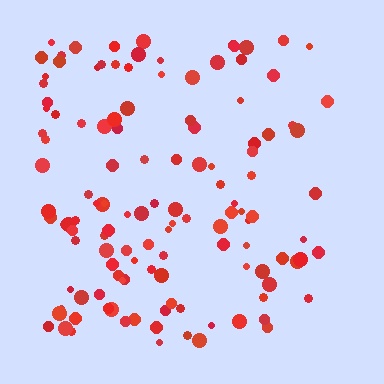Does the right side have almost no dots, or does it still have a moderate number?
Still a moderate number, just noticeably fewer than the left.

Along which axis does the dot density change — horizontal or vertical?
Horizontal.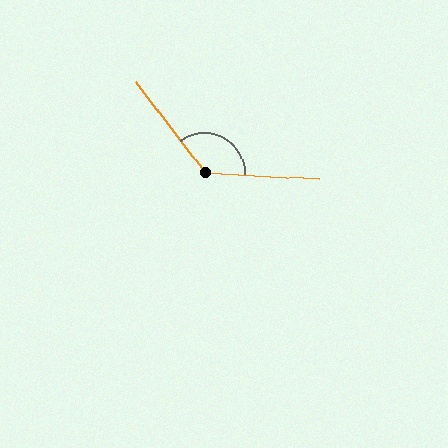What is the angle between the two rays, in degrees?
Approximately 131 degrees.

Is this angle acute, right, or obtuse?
It is obtuse.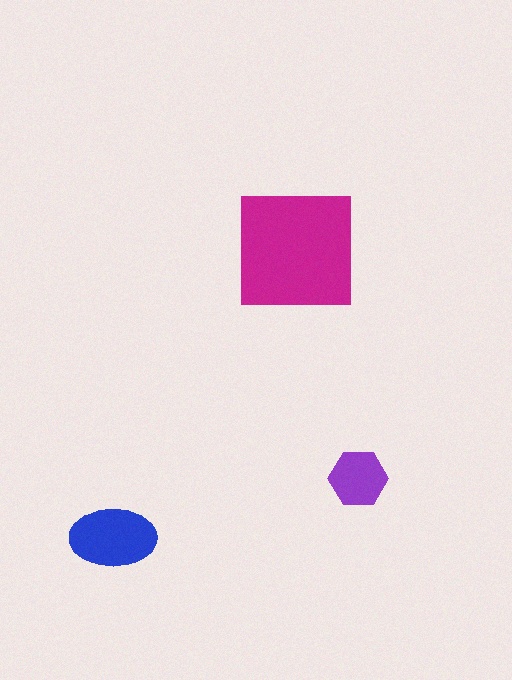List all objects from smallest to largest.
The purple hexagon, the blue ellipse, the magenta square.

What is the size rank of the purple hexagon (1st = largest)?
3rd.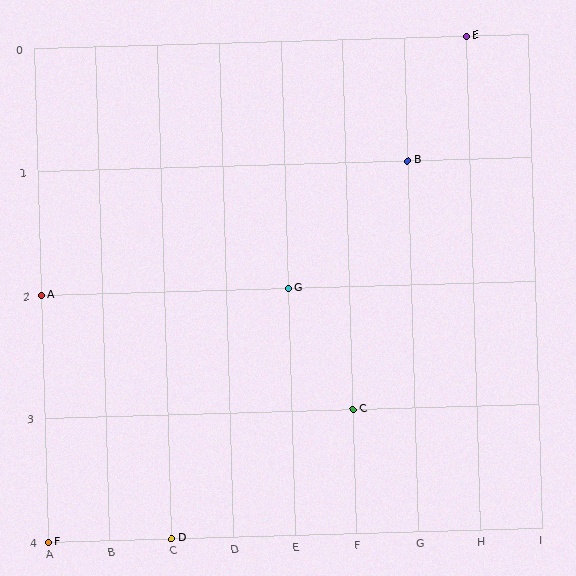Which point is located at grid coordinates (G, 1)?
Point B is at (G, 1).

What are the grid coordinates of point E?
Point E is at grid coordinates (H, 0).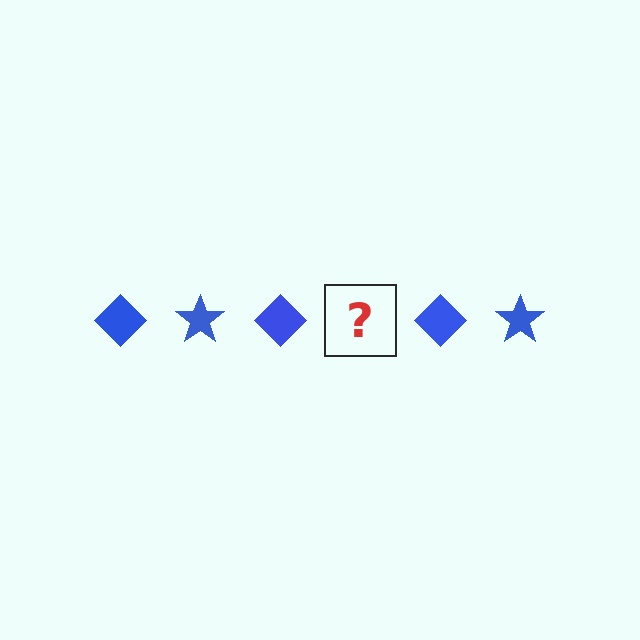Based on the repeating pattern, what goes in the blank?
The blank should be a blue star.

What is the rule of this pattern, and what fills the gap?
The rule is that the pattern cycles through diamond, star shapes in blue. The gap should be filled with a blue star.